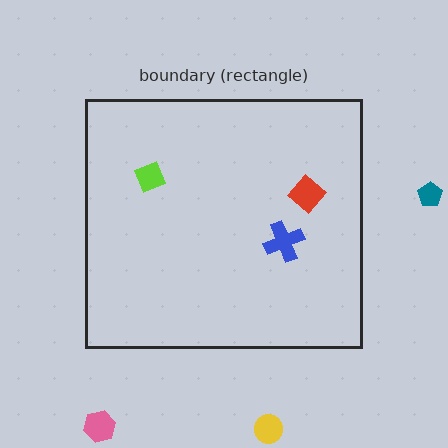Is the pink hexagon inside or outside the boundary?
Outside.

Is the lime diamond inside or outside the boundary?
Inside.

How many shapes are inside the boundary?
3 inside, 3 outside.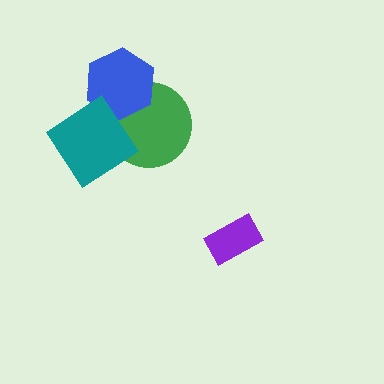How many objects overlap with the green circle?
3 objects overlap with the green circle.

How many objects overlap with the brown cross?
3 objects overlap with the brown cross.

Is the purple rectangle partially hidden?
No, no other shape covers it.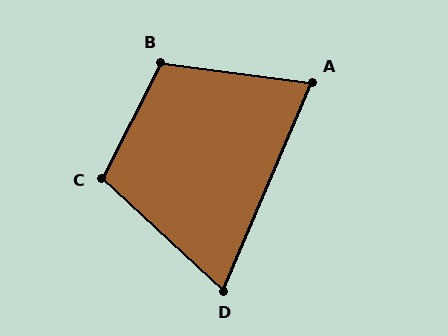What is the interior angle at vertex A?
Approximately 75 degrees (acute).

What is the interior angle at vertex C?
Approximately 105 degrees (obtuse).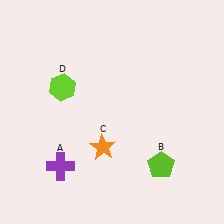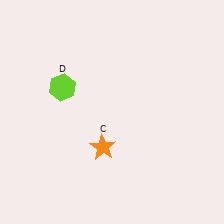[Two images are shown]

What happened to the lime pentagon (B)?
The lime pentagon (B) was removed in Image 2. It was in the bottom-right area of Image 1.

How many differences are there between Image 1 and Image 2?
There are 2 differences between the two images.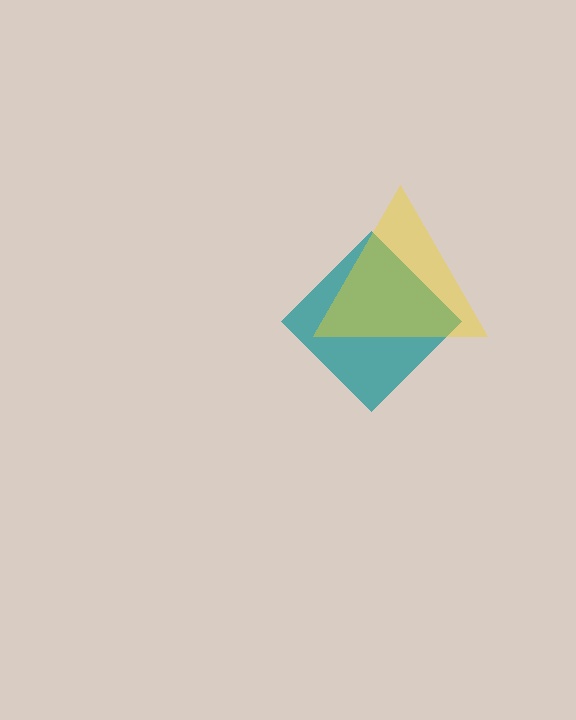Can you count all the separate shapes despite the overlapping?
Yes, there are 2 separate shapes.